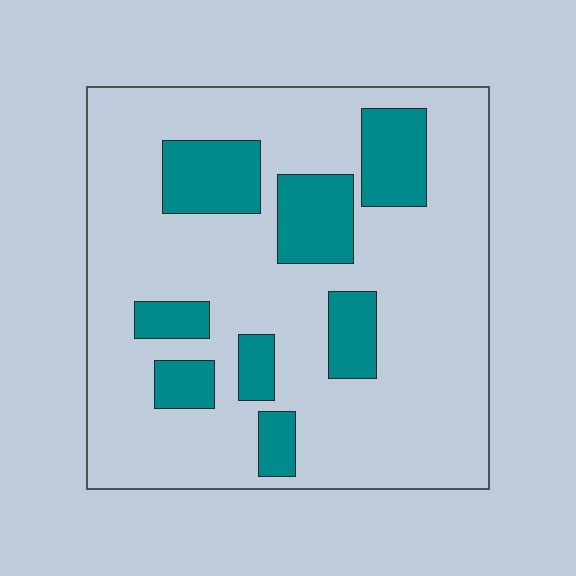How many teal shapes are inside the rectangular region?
8.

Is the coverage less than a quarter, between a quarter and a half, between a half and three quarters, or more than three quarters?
Less than a quarter.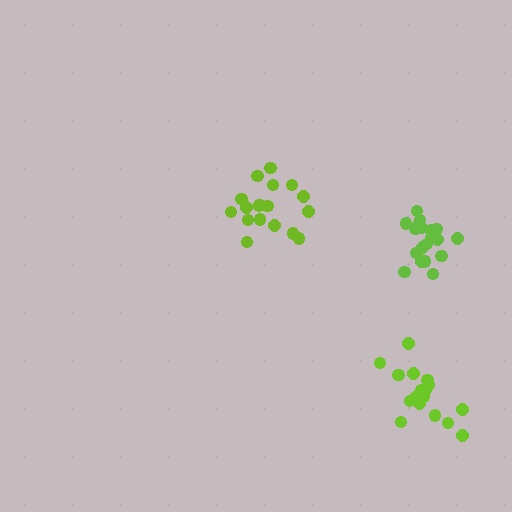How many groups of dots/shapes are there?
There are 3 groups.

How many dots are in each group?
Group 1: 17 dots, Group 2: 18 dots, Group 3: 19 dots (54 total).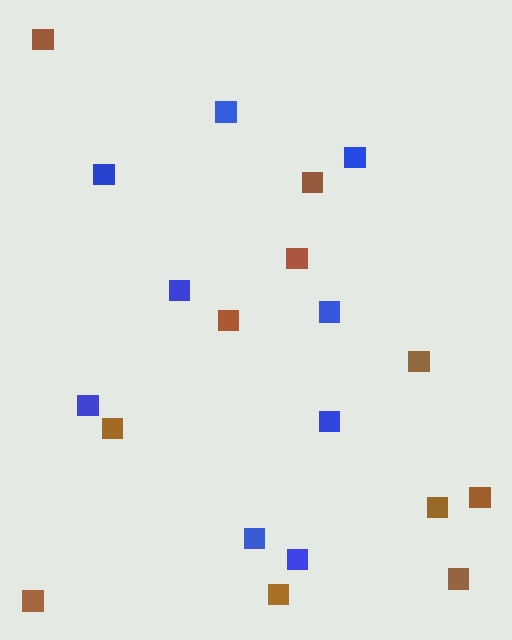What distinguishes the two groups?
There are 2 groups: one group of brown squares (11) and one group of blue squares (9).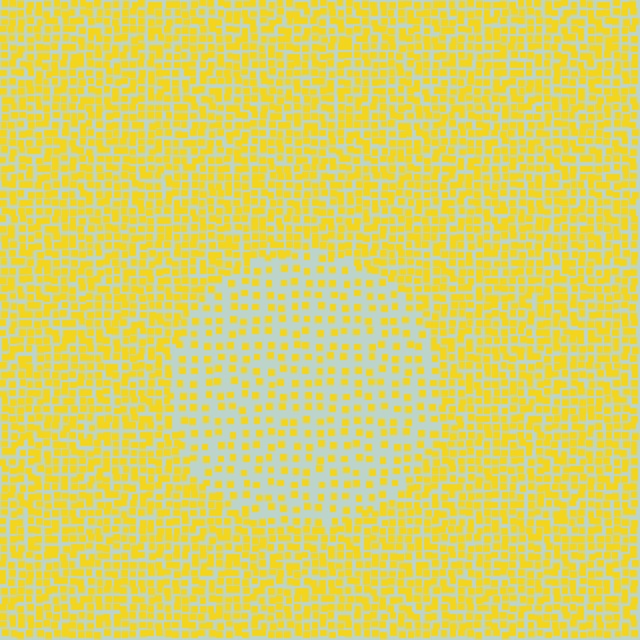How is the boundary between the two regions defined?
The boundary is defined by a change in element density (approximately 2.1x ratio). All elements are the same color, size, and shape.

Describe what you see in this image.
The image contains small yellow elements arranged at two different densities. A circle-shaped region is visible where the elements are less densely packed than the surrounding area.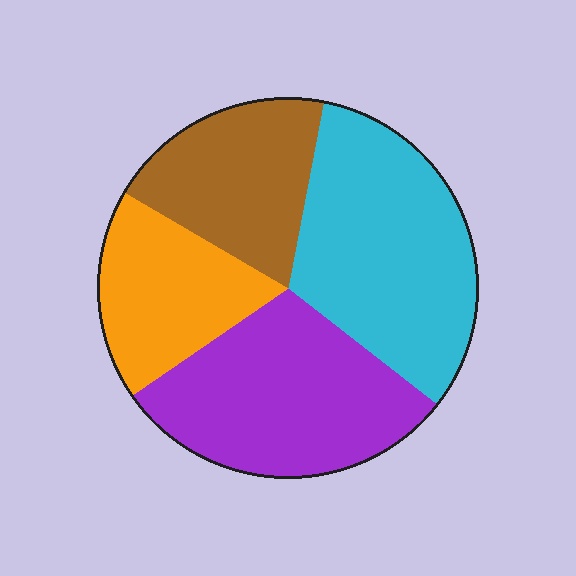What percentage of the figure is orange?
Orange covers about 20% of the figure.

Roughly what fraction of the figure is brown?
Brown takes up less than a quarter of the figure.